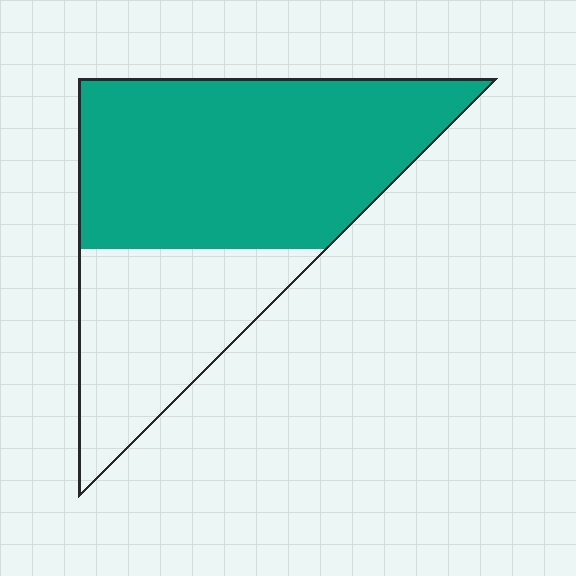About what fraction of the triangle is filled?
About two thirds (2/3).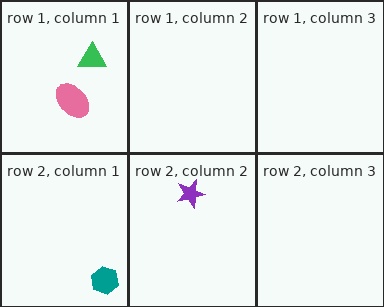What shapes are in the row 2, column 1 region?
The teal hexagon.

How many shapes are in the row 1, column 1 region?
2.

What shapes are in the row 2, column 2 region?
The purple star.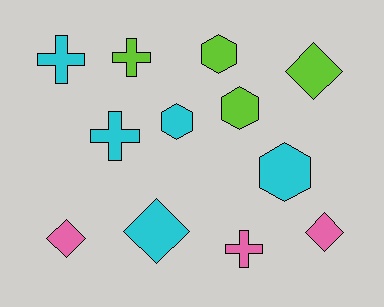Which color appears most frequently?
Cyan, with 5 objects.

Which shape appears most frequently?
Diamond, with 4 objects.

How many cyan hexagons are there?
There are 2 cyan hexagons.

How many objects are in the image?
There are 12 objects.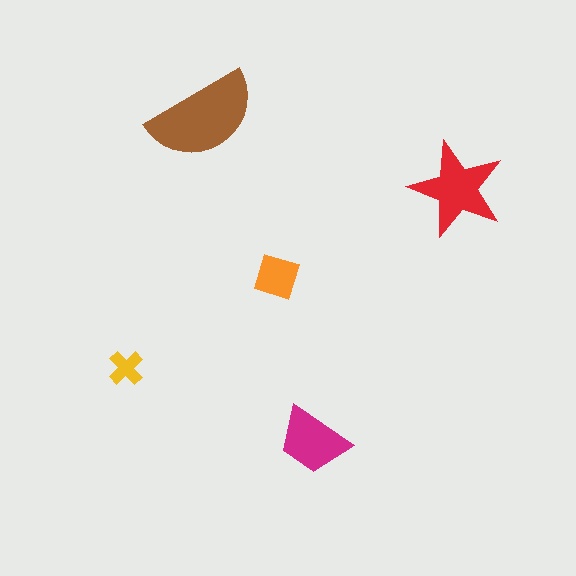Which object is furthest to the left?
The yellow cross is leftmost.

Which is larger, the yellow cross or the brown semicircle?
The brown semicircle.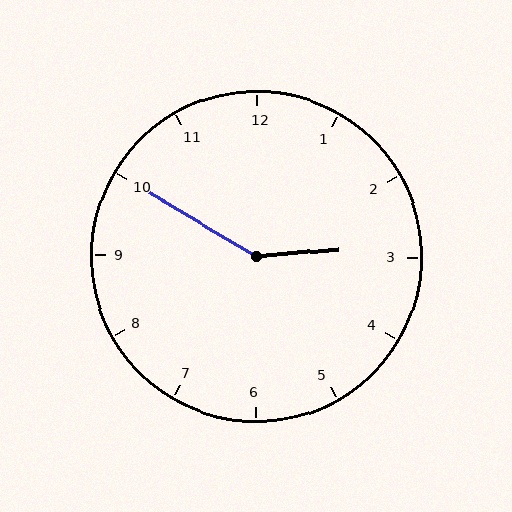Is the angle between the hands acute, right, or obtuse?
It is obtuse.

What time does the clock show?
2:50.